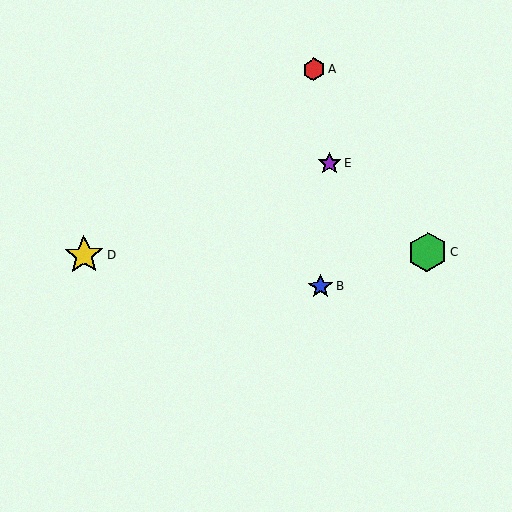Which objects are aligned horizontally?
Objects C, D are aligned horizontally.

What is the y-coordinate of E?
Object E is at y≈164.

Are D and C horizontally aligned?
Yes, both are at y≈255.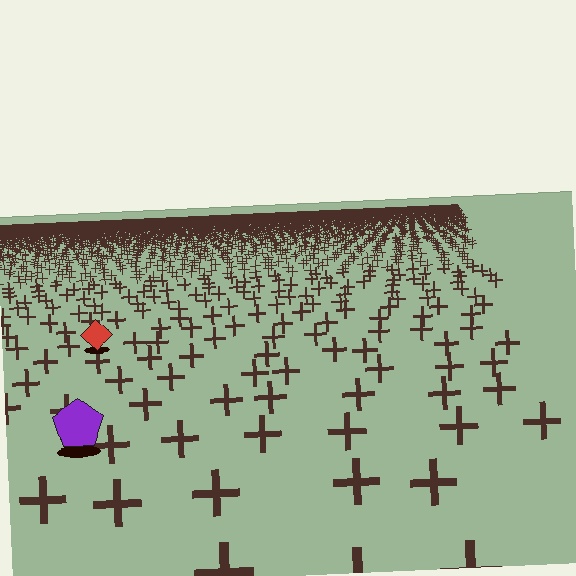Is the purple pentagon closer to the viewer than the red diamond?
Yes. The purple pentagon is closer — you can tell from the texture gradient: the ground texture is coarser near it.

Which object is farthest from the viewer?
The red diamond is farthest from the viewer. It appears smaller and the ground texture around it is denser.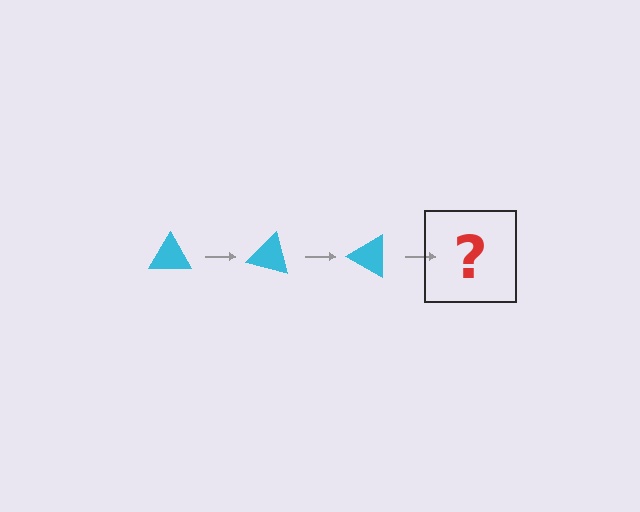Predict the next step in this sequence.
The next step is a cyan triangle rotated 45 degrees.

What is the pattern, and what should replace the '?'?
The pattern is that the triangle rotates 15 degrees each step. The '?' should be a cyan triangle rotated 45 degrees.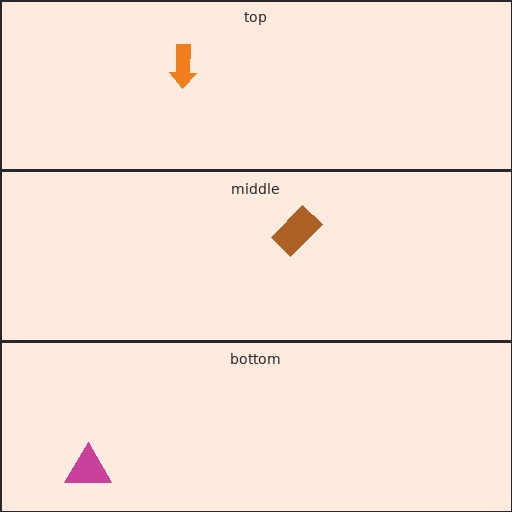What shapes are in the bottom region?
The magenta triangle.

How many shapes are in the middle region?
1.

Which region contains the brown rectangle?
The middle region.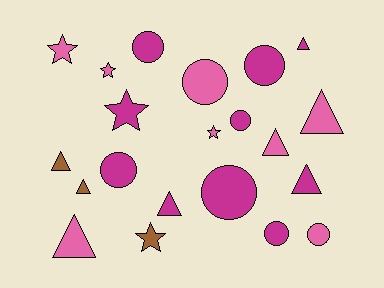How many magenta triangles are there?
There are 3 magenta triangles.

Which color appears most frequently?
Magenta, with 10 objects.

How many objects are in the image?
There are 21 objects.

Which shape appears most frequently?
Triangle, with 8 objects.